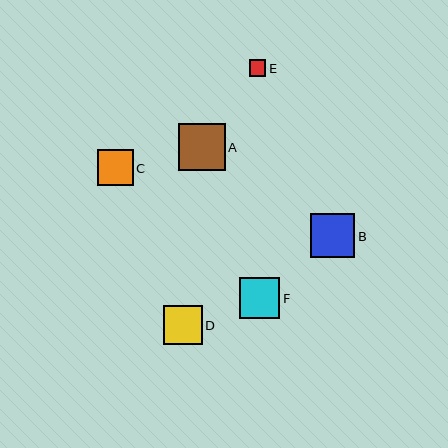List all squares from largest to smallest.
From largest to smallest: A, B, F, D, C, E.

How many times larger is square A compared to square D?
Square A is approximately 1.2 times the size of square D.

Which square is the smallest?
Square E is the smallest with a size of approximately 16 pixels.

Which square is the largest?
Square A is the largest with a size of approximately 47 pixels.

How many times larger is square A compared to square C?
Square A is approximately 1.3 times the size of square C.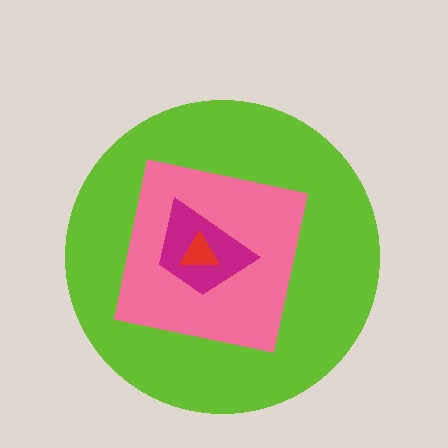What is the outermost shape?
The lime circle.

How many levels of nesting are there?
4.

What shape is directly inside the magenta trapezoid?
The red triangle.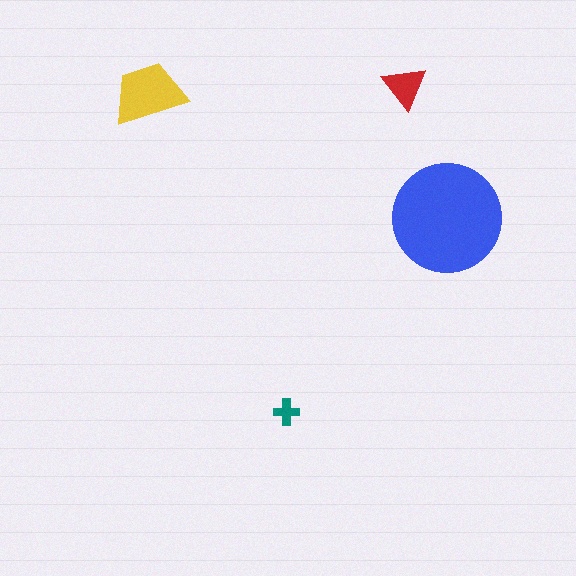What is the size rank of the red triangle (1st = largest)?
3rd.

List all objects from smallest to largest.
The teal cross, the red triangle, the yellow trapezoid, the blue circle.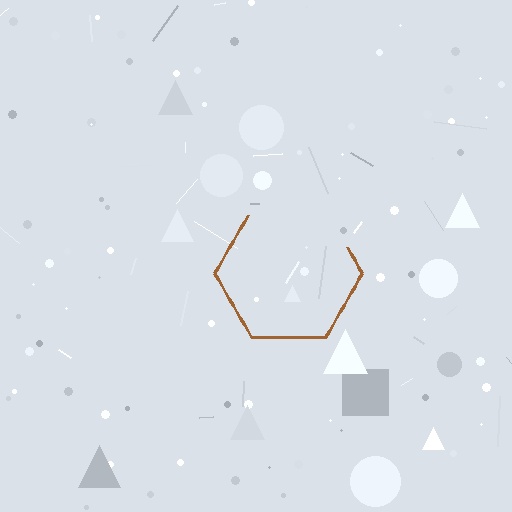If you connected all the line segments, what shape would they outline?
They would outline a hexagon.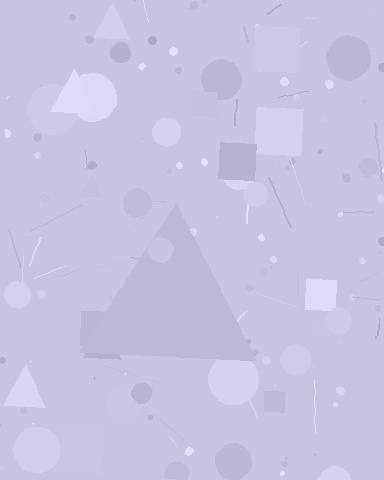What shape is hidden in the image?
A triangle is hidden in the image.